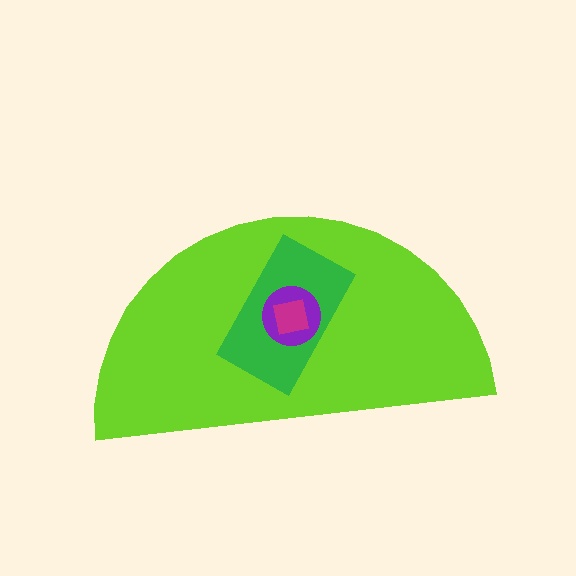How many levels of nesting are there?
4.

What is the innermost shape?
The magenta square.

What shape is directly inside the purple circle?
The magenta square.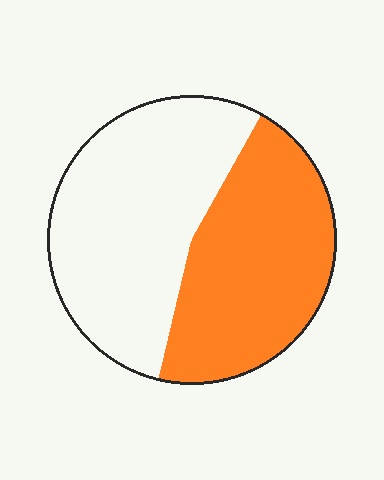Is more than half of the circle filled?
No.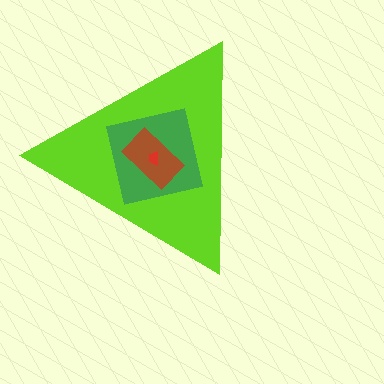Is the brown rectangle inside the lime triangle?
Yes.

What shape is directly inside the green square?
The brown rectangle.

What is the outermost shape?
The lime triangle.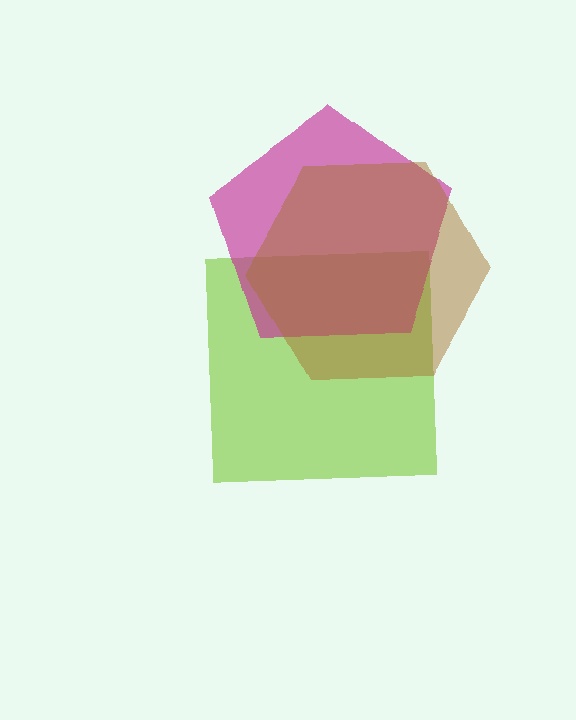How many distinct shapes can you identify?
There are 3 distinct shapes: a lime square, a magenta pentagon, a brown hexagon.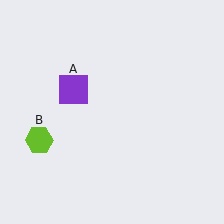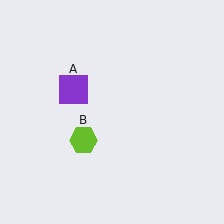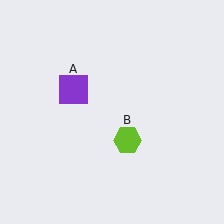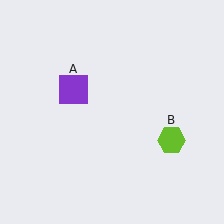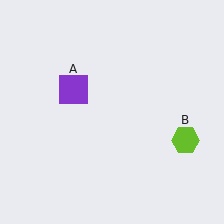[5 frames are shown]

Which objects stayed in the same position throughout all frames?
Purple square (object A) remained stationary.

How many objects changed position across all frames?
1 object changed position: lime hexagon (object B).